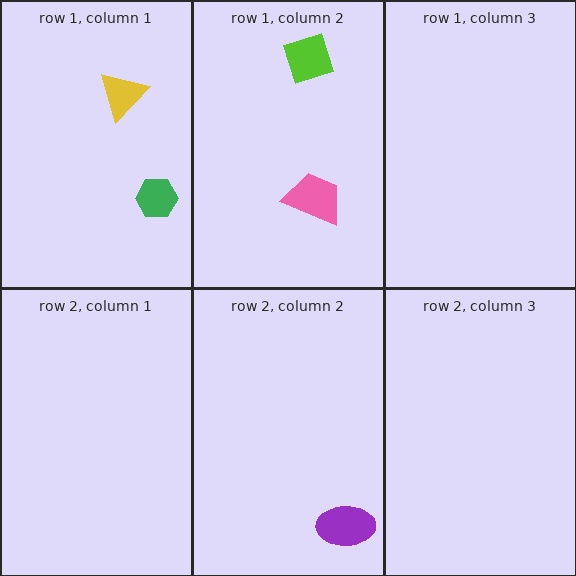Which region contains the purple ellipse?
The row 2, column 2 region.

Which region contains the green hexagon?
The row 1, column 1 region.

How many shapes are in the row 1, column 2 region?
2.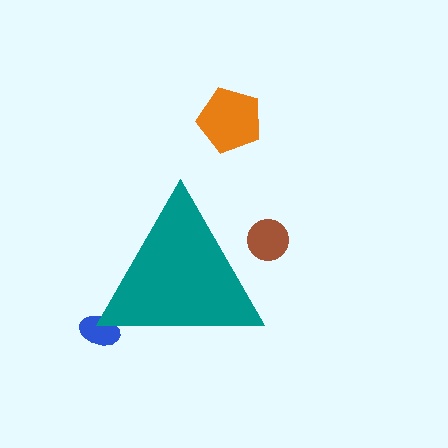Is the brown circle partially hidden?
Yes, the brown circle is partially hidden behind the teal triangle.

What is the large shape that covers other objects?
A teal triangle.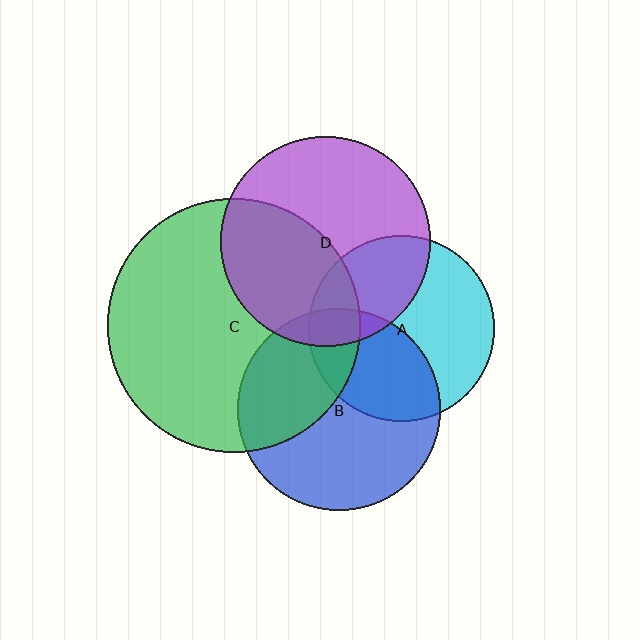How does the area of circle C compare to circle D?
Approximately 1.5 times.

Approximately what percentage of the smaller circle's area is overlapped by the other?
Approximately 35%.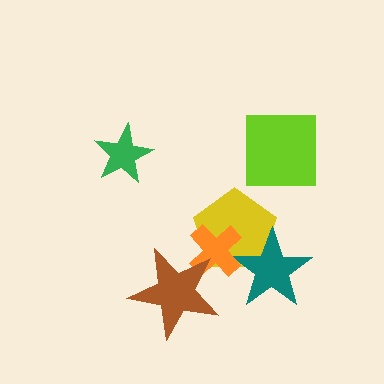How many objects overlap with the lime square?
0 objects overlap with the lime square.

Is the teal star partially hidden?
Yes, it is partially covered by another shape.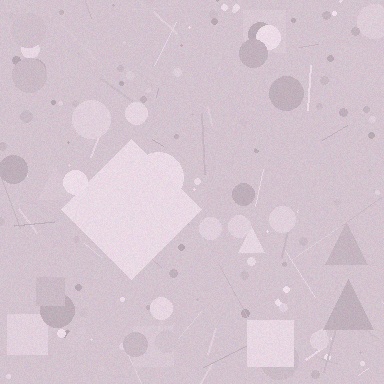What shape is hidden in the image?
A diamond is hidden in the image.